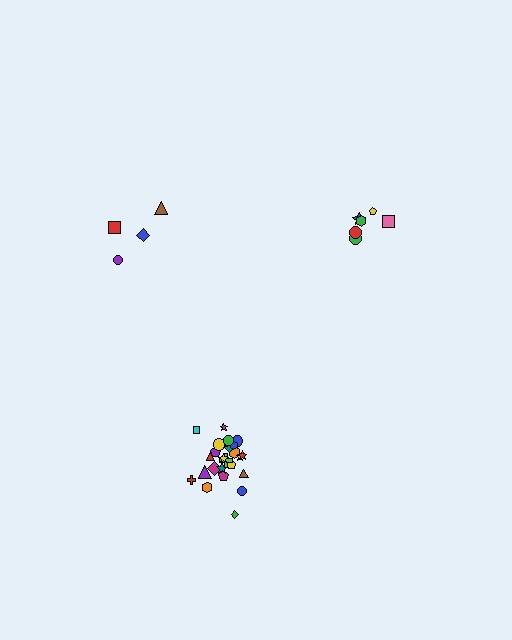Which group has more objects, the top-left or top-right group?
The top-right group.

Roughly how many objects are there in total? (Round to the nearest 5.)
Roughly 35 objects in total.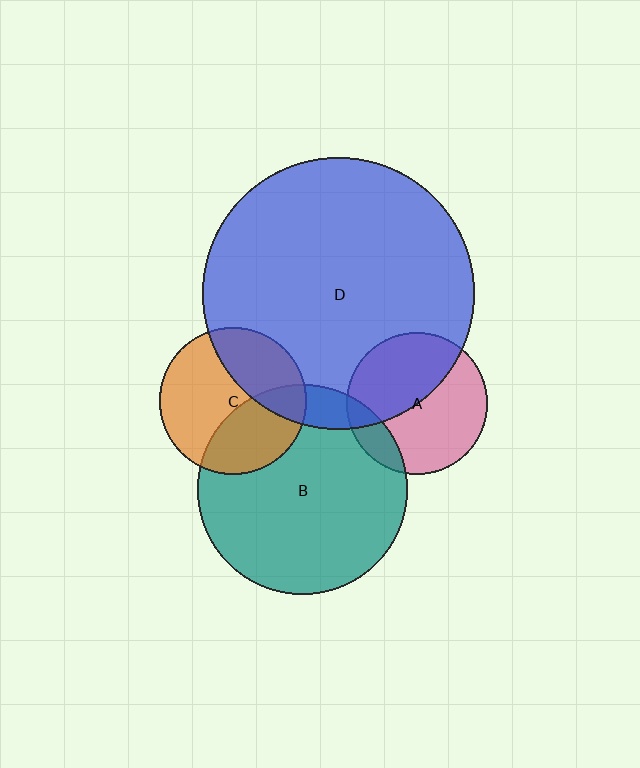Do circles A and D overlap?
Yes.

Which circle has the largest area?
Circle D (blue).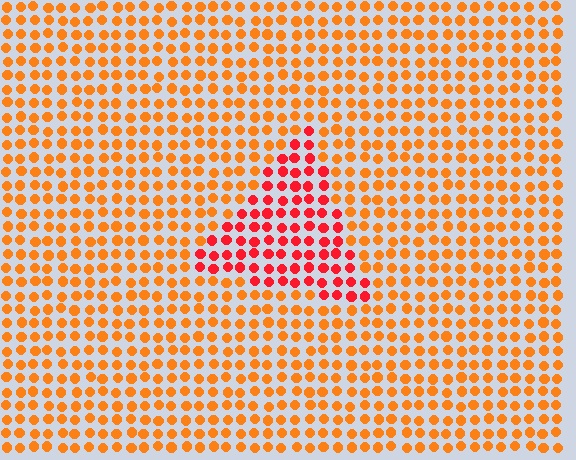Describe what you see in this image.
The image is filled with small orange elements in a uniform arrangement. A triangle-shaped region is visible where the elements are tinted to a slightly different hue, forming a subtle color boundary.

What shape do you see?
I see a triangle.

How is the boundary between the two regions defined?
The boundary is defined purely by a slight shift in hue (about 33 degrees). Spacing, size, and orientation are identical on both sides.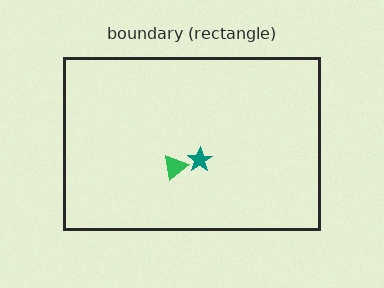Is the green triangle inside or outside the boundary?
Inside.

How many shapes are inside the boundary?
2 inside, 0 outside.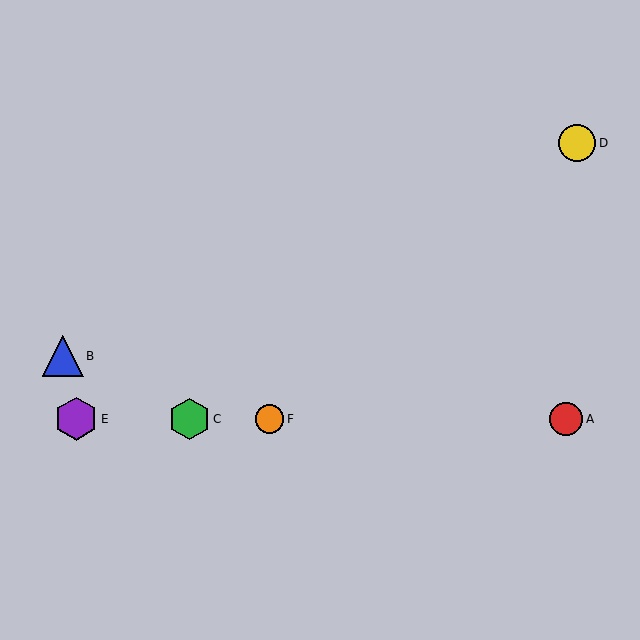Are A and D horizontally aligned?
No, A is at y≈419 and D is at y≈143.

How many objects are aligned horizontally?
4 objects (A, C, E, F) are aligned horizontally.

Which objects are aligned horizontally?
Objects A, C, E, F are aligned horizontally.